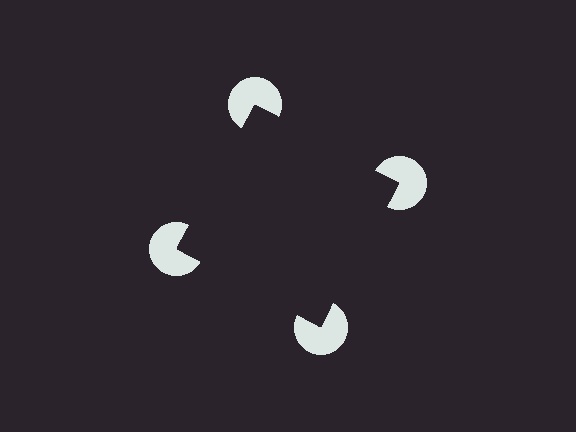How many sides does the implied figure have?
4 sides.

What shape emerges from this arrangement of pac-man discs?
An illusory square — its edges are inferred from the aligned wedge cuts in the pac-man discs, not physically drawn.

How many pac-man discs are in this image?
There are 4 — one at each vertex of the illusory square.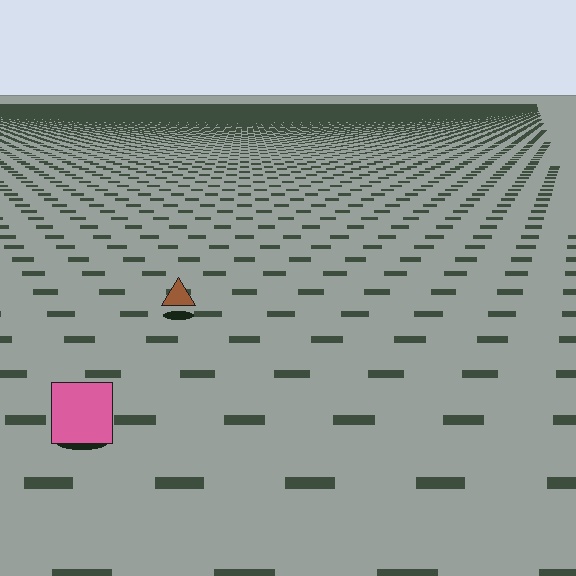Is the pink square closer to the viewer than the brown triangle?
Yes. The pink square is closer — you can tell from the texture gradient: the ground texture is coarser near it.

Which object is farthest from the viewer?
The brown triangle is farthest from the viewer. It appears smaller and the ground texture around it is denser.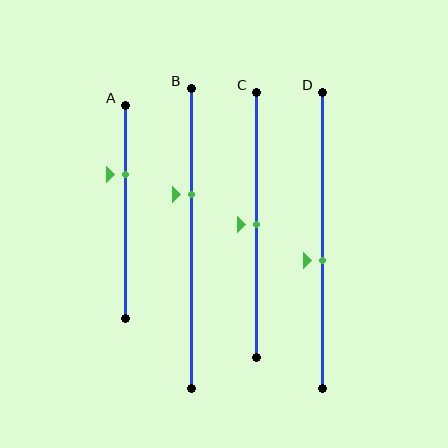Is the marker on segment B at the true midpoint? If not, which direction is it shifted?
No, the marker on segment B is shifted upward by about 15% of the segment length.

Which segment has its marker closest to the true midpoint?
Segment C has its marker closest to the true midpoint.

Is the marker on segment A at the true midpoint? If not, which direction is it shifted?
No, the marker on segment A is shifted upward by about 18% of the segment length.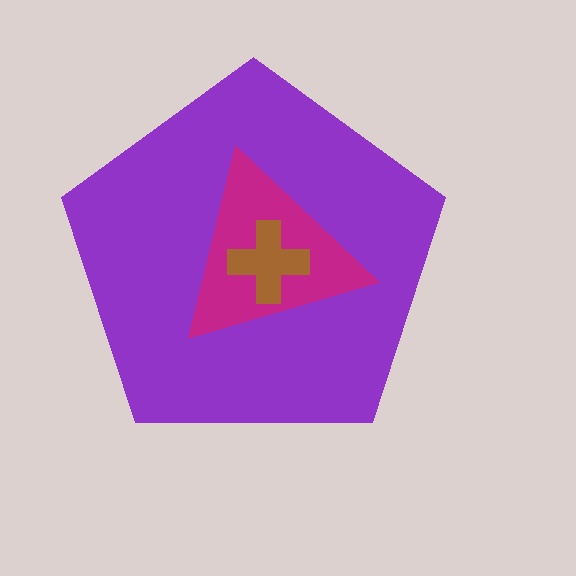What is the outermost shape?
The purple pentagon.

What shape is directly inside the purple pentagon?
The magenta triangle.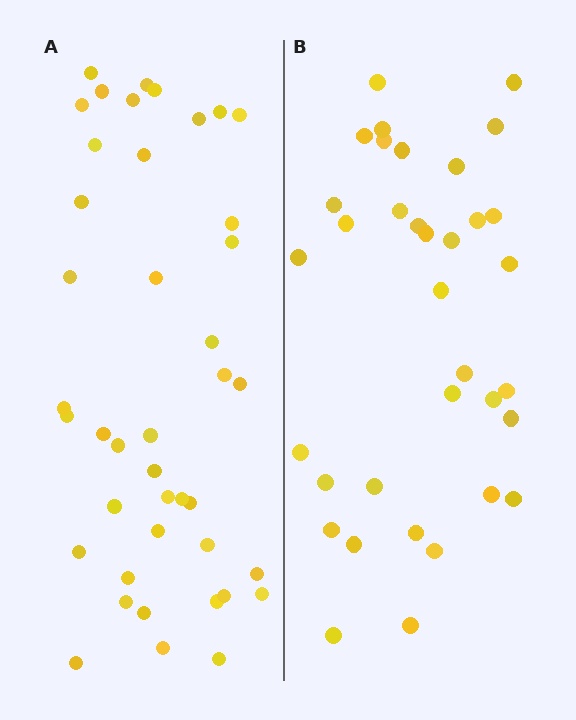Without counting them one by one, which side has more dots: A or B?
Region A (the left region) has more dots.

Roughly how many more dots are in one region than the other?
Region A has roughly 8 or so more dots than region B.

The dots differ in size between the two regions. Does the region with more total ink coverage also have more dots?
No. Region B has more total ink coverage because its dots are larger, but region A actually contains more individual dots. Total area can be misleading — the number of items is what matters here.